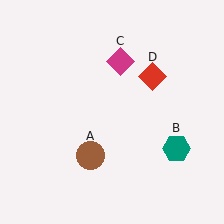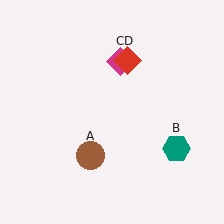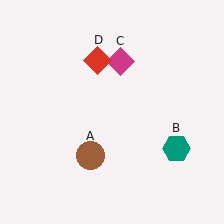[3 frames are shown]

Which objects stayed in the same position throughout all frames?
Brown circle (object A) and teal hexagon (object B) and magenta diamond (object C) remained stationary.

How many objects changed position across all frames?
1 object changed position: red diamond (object D).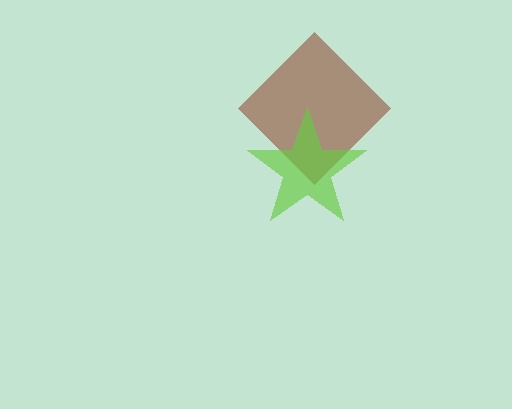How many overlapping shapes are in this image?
There are 2 overlapping shapes in the image.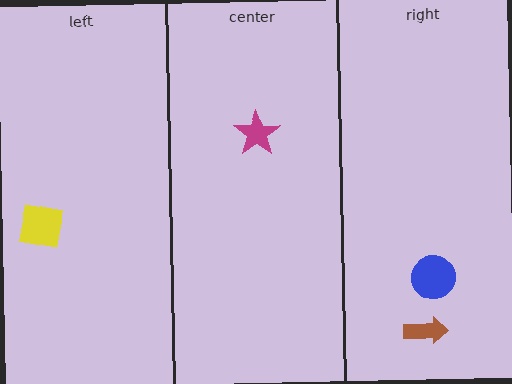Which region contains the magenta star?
The center region.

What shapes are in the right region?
The blue circle, the brown arrow.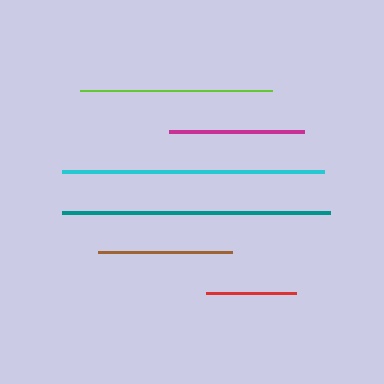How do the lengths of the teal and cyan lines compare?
The teal and cyan lines are approximately the same length.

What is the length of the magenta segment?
The magenta segment is approximately 135 pixels long.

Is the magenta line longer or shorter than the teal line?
The teal line is longer than the magenta line.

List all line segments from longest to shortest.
From longest to shortest: teal, cyan, lime, magenta, brown, red.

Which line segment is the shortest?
The red line is the shortest at approximately 90 pixels.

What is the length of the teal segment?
The teal segment is approximately 268 pixels long.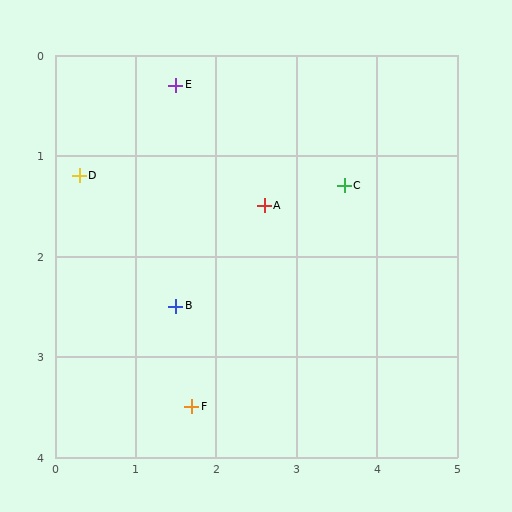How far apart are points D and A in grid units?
Points D and A are about 2.3 grid units apart.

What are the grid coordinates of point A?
Point A is at approximately (2.6, 1.5).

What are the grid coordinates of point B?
Point B is at approximately (1.5, 2.5).